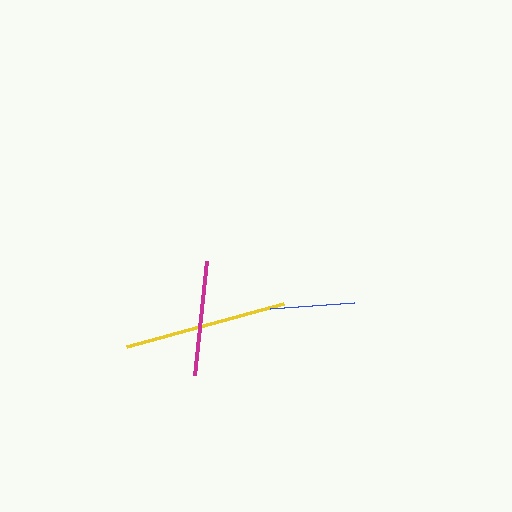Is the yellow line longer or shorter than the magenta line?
The yellow line is longer than the magenta line.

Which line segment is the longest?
The yellow line is the longest at approximately 162 pixels.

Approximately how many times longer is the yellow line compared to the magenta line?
The yellow line is approximately 1.4 times the length of the magenta line.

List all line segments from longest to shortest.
From longest to shortest: yellow, magenta, blue.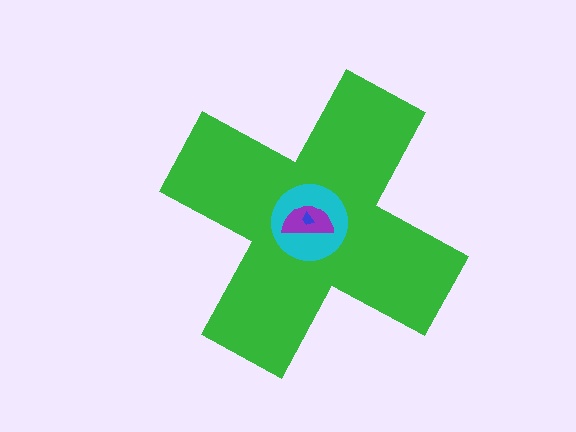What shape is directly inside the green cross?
The cyan circle.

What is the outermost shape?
The green cross.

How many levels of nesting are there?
4.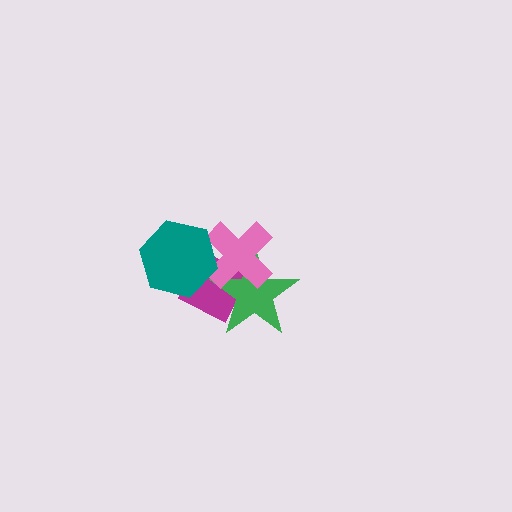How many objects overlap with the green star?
2 objects overlap with the green star.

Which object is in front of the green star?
The pink cross is in front of the green star.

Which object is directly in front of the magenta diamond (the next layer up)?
The green star is directly in front of the magenta diamond.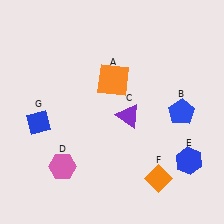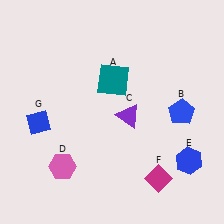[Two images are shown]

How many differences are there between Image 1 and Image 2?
There are 2 differences between the two images.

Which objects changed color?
A changed from orange to teal. F changed from orange to magenta.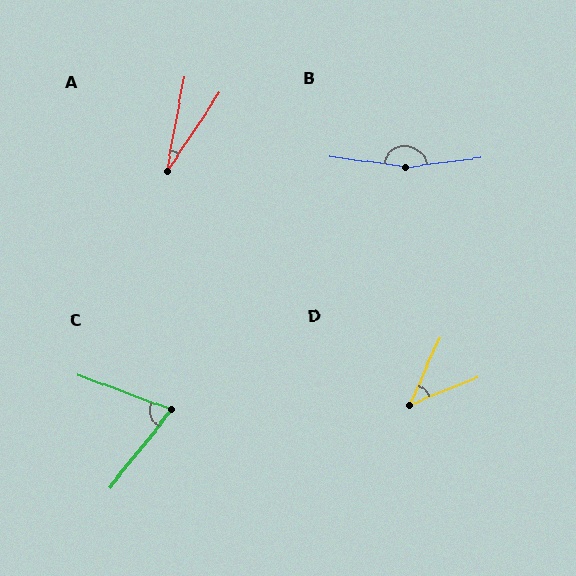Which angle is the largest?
B, at approximately 165 degrees.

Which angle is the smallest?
A, at approximately 23 degrees.